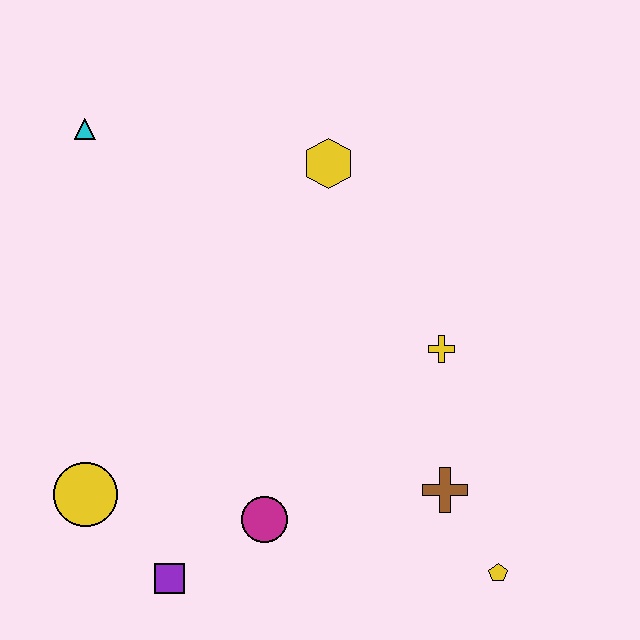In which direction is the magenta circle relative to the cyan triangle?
The magenta circle is below the cyan triangle.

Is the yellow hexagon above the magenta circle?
Yes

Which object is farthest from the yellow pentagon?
The cyan triangle is farthest from the yellow pentagon.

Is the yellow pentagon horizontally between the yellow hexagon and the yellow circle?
No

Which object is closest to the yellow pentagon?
The brown cross is closest to the yellow pentagon.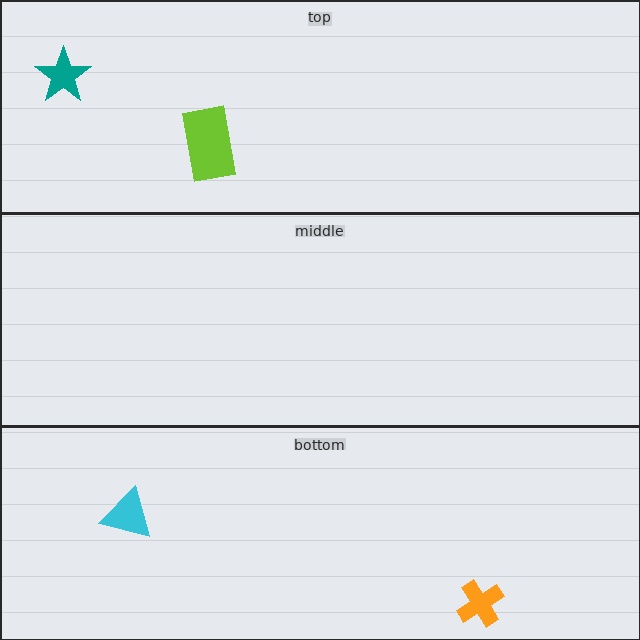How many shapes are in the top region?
2.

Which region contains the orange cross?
The bottom region.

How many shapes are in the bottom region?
2.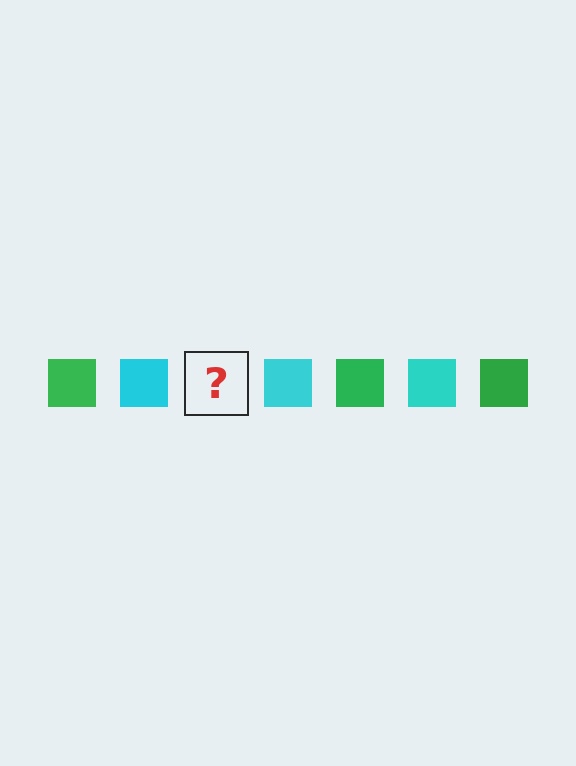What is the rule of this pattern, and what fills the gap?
The rule is that the pattern cycles through green, cyan squares. The gap should be filled with a green square.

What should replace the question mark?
The question mark should be replaced with a green square.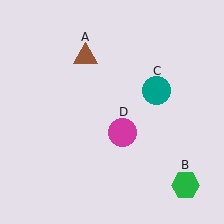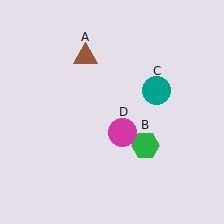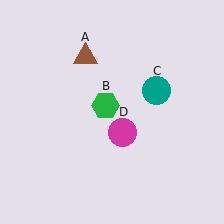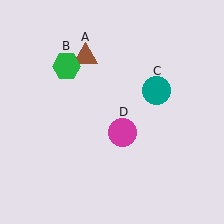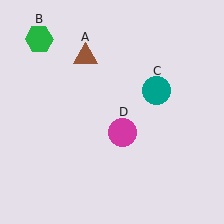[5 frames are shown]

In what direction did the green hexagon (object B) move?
The green hexagon (object B) moved up and to the left.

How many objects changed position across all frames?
1 object changed position: green hexagon (object B).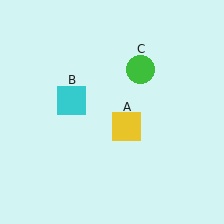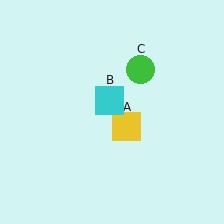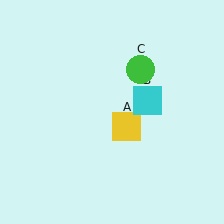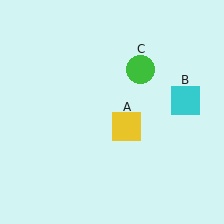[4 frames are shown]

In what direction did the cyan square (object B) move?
The cyan square (object B) moved right.